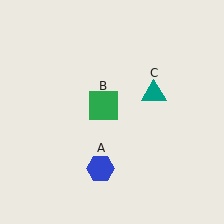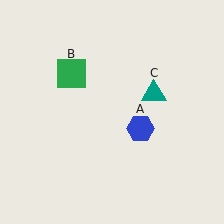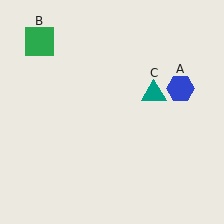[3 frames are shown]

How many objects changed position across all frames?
2 objects changed position: blue hexagon (object A), green square (object B).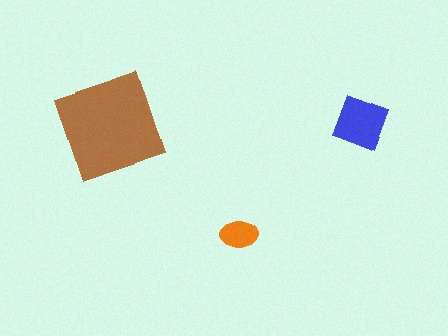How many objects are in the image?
There are 3 objects in the image.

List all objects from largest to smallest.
The brown diamond, the blue square, the orange ellipse.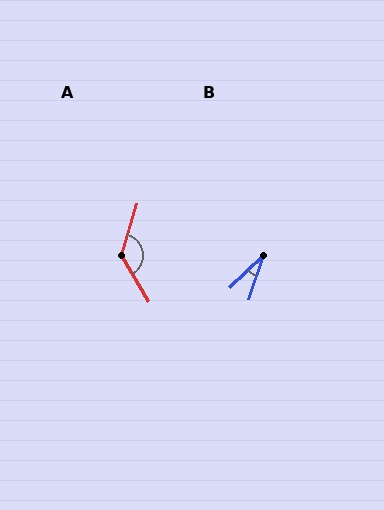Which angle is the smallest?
B, at approximately 27 degrees.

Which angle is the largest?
A, at approximately 132 degrees.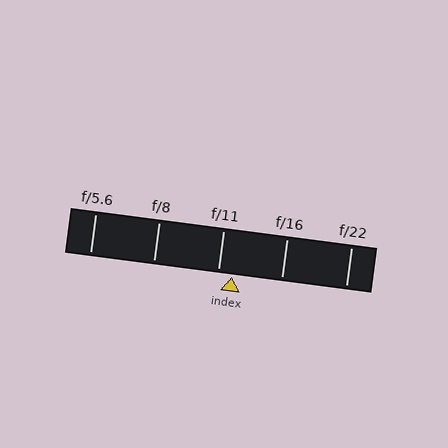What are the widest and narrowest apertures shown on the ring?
The widest aperture shown is f/5.6 and the narrowest is f/22.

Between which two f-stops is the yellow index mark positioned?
The index mark is between f/11 and f/16.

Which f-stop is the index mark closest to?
The index mark is closest to f/11.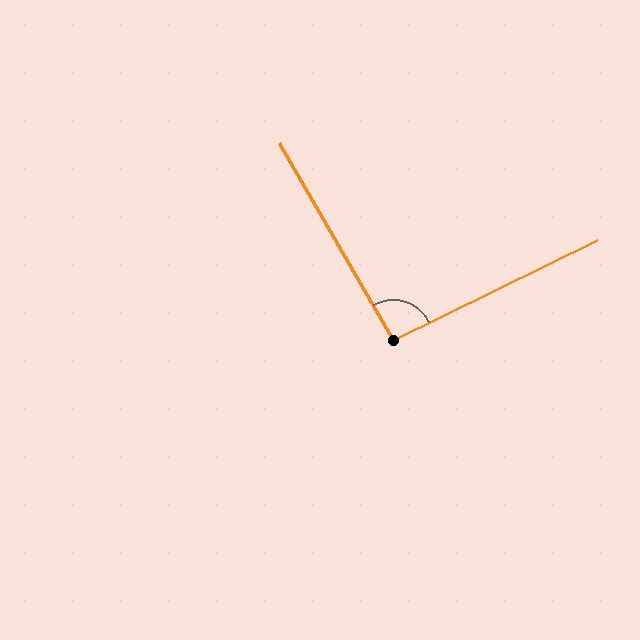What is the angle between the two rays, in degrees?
Approximately 94 degrees.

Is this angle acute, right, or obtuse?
It is approximately a right angle.